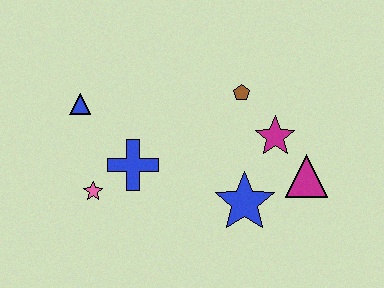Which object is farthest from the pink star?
The magenta triangle is farthest from the pink star.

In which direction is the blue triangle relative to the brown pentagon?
The blue triangle is to the left of the brown pentagon.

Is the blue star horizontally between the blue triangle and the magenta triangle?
Yes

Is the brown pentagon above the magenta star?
Yes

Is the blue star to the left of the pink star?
No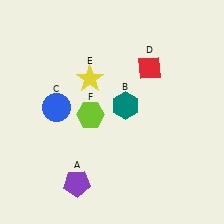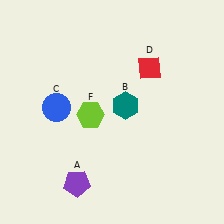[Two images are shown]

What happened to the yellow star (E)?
The yellow star (E) was removed in Image 2. It was in the top-left area of Image 1.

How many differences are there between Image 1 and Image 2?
There is 1 difference between the two images.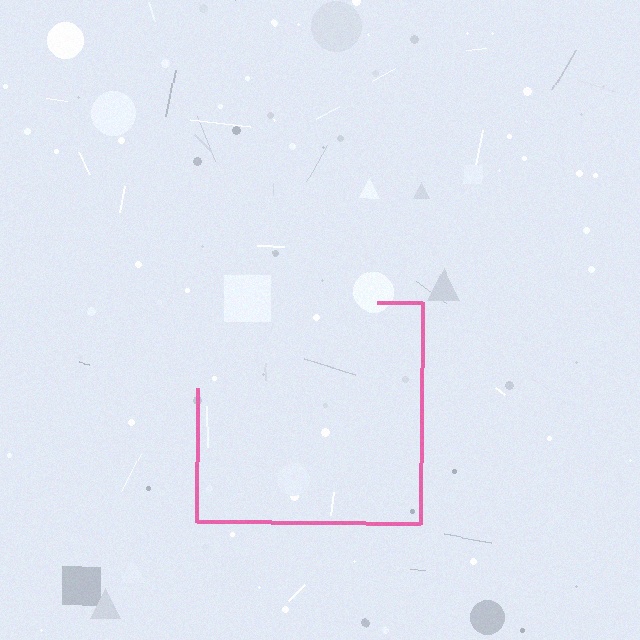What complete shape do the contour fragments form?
The contour fragments form a square.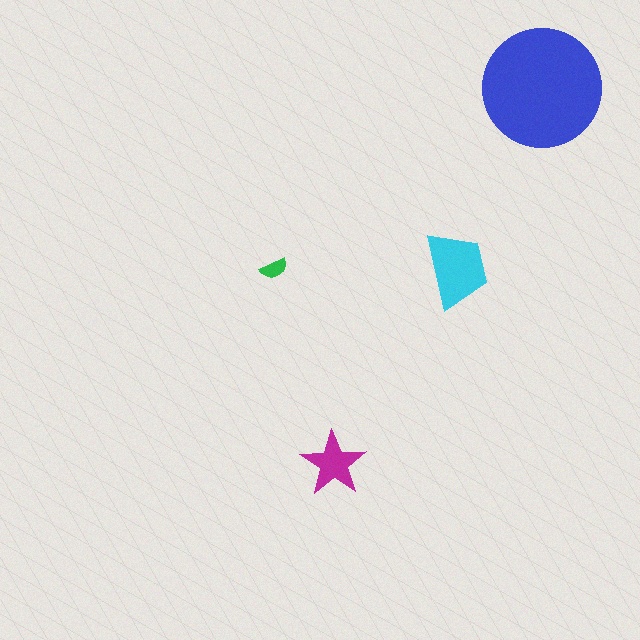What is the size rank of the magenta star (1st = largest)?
3rd.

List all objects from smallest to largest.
The green semicircle, the magenta star, the cyan trapezoid, the blue circle.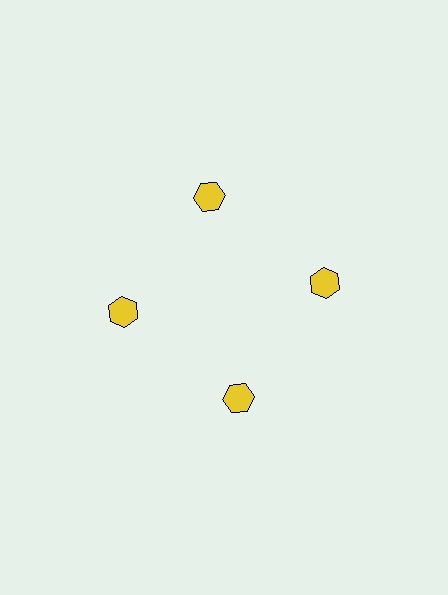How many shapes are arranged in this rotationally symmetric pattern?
There are 4 shapes, arranged in 4 groups of 1.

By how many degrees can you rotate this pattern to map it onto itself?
The pattern maps onto itself every 90 degrees of rotation.